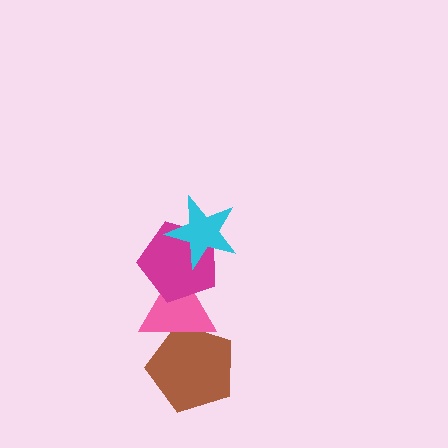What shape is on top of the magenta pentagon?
The cyan star is on top of the magenta pentagon.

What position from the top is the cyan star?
The cyan star is 1st from the top.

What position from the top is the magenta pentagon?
The magenta pentagon is 2nd from the top.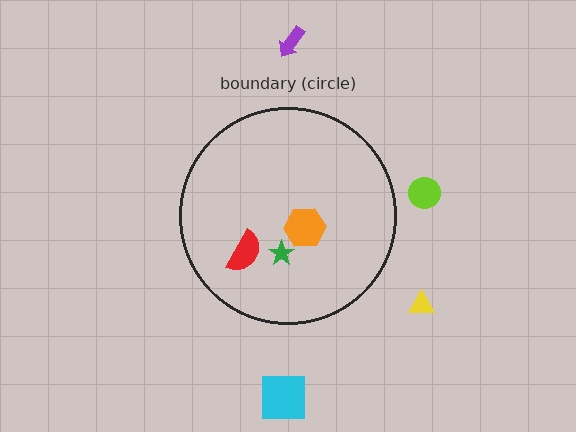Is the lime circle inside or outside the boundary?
Outside.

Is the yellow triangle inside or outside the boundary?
Outside.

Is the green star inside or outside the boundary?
Inside.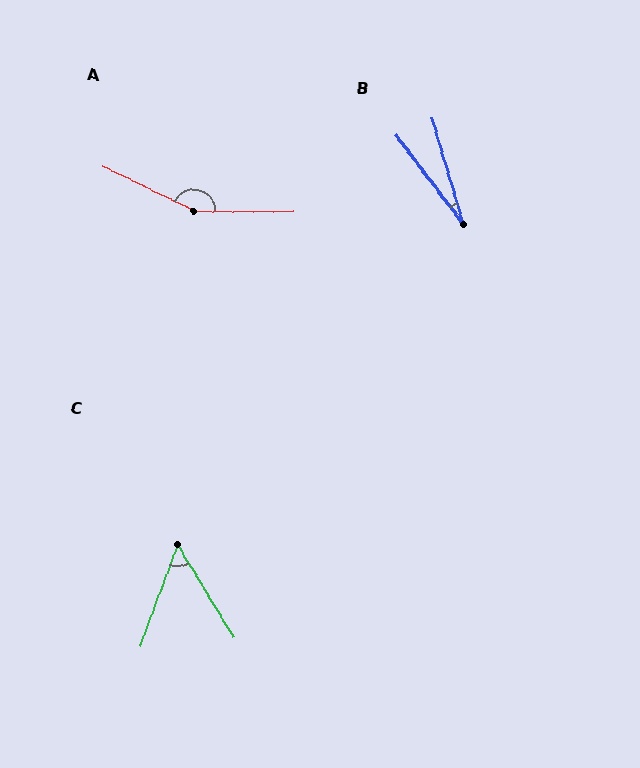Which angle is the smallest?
B, at approximately 20 degrees.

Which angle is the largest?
A, at approximately 154 degrees.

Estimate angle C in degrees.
Approximately 52 degrees.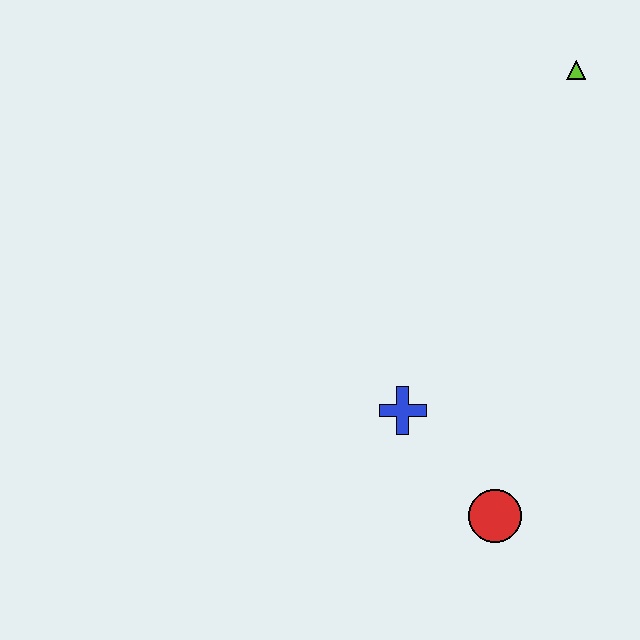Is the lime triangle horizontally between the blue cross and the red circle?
No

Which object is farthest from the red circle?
The lime triangle is farthest from the red circle.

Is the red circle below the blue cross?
Yes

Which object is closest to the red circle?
The blue cross is closest to the red circle.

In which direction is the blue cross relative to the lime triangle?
The blue cross is below the lime triangle.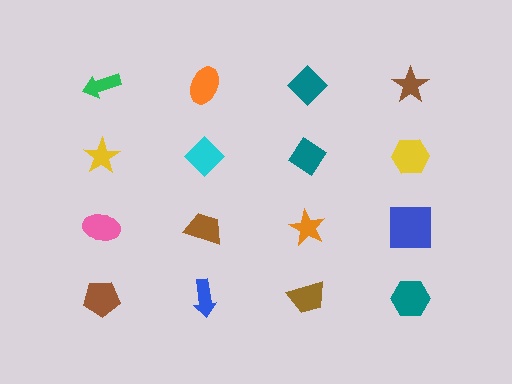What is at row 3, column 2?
A brown trapezoid.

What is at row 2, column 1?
A yellow star.